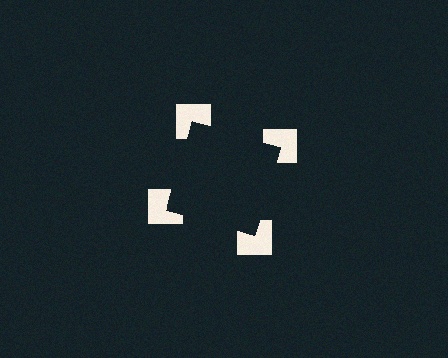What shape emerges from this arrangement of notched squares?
An illusory square — its edges are inferred from the aligned wedge cuts in the notched squares, not physically drawn.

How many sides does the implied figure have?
4 sides.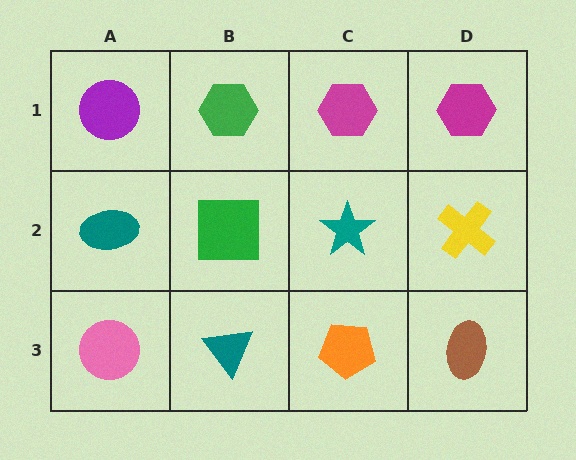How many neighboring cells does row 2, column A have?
3.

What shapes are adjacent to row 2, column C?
A magenta hexagon (row 1, column C), an orange pentagon (row 3, column C), a green square (row 2, column B), a yellow cross (row 2, column D).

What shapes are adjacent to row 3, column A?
A teal ellipse (row 2, column A), a teal triangle (row 3, column B).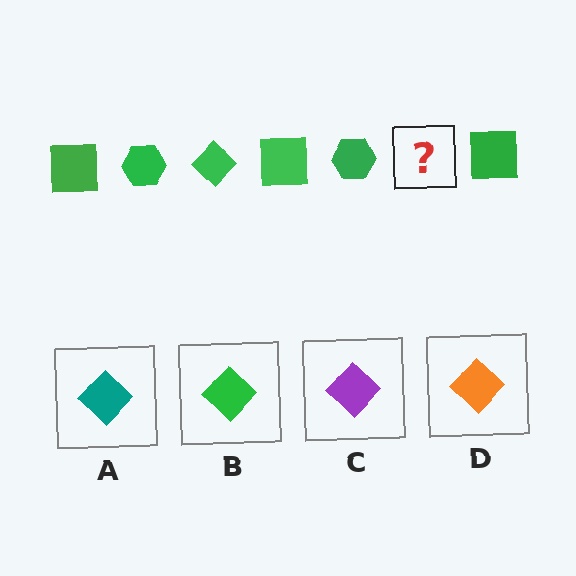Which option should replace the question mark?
Option B.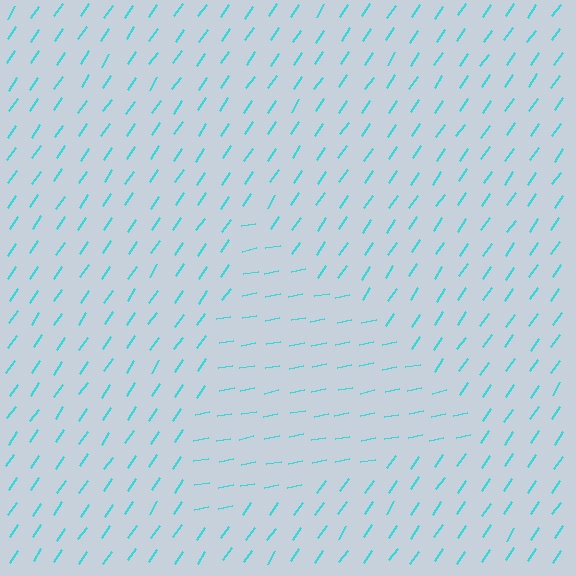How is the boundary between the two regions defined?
The boundary is defined purely by a change in line orientation (approximately 45 degrees difference). All lines are the same color and thickness.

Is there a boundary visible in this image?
Yes, there is a texture boundary formed by a change in line orientation.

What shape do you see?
I see a triangle.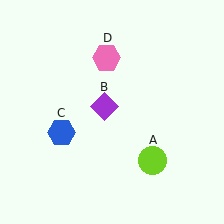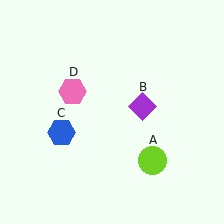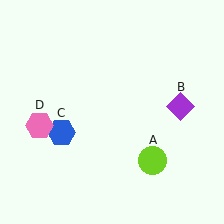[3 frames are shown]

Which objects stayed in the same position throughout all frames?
Lime circle (object A) and blue hexagon (object C) remained stationary.